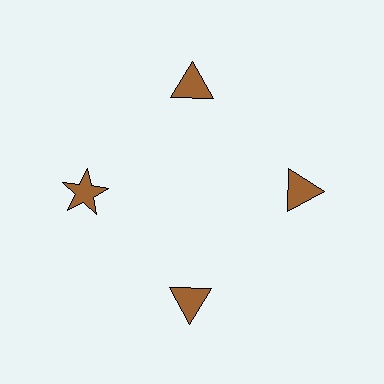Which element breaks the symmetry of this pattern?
The brown star at roughly the 9 o'clock position breaks the symmetry. All other shapes are brown triangles.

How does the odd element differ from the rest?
It has a different shape: star instead of triangle.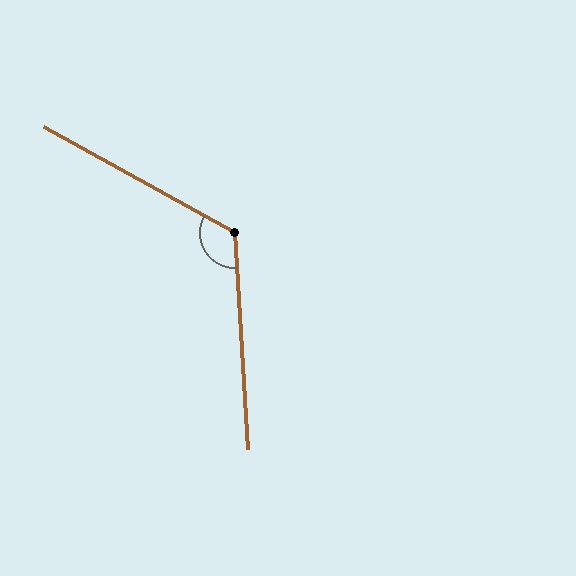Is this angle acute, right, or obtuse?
It is obtuse.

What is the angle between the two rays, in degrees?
Approximately 122 degrees.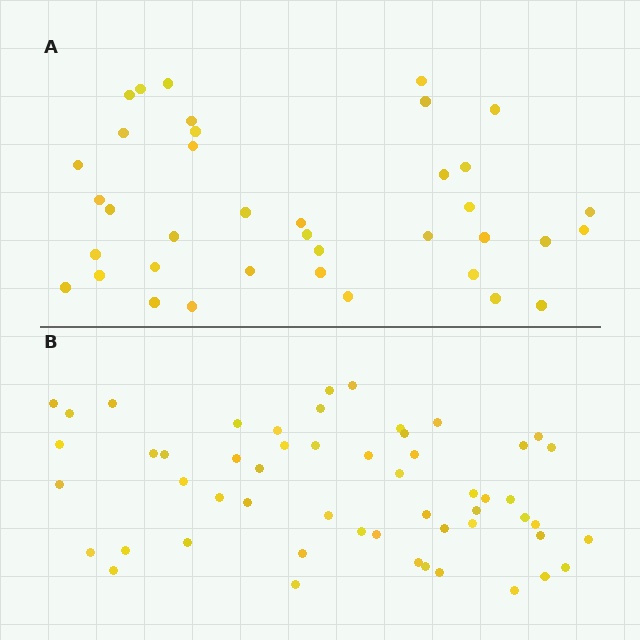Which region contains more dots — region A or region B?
Region B (the bottom region) has more dots.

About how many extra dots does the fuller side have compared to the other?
Region B has approximately 15 more dots than region A.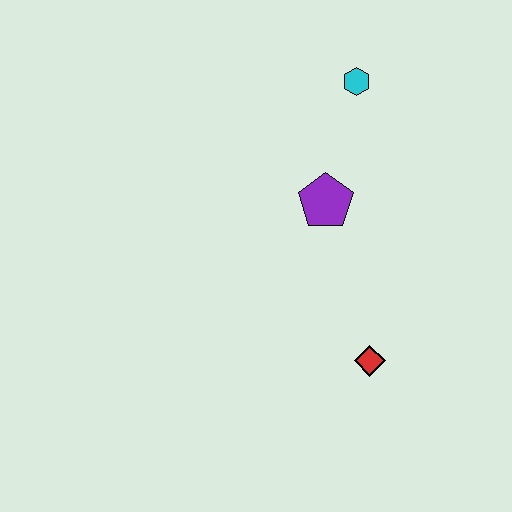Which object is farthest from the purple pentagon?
The red diamond is farthest from the purple pentagon.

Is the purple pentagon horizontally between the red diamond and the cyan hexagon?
No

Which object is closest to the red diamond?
The purple pentagon is closest to the red diamond.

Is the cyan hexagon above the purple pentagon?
Yes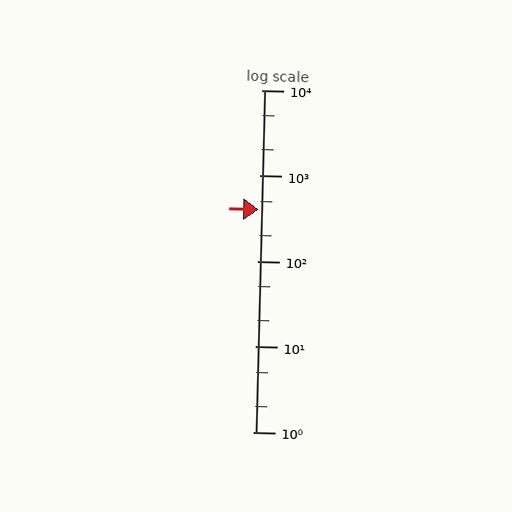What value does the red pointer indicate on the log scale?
The pointer indicates approximately 400.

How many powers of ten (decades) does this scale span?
The scale spans 4 decades, from 1 to 10000.